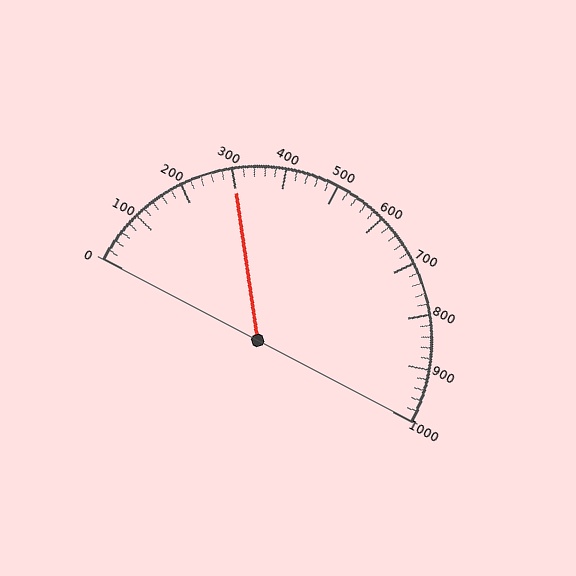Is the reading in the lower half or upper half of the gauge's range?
The reading is in the lower half of the range (0 to 1000).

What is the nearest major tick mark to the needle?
The nearest major tick mark is 300.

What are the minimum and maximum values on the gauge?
The gauge ranges from 0 to 1000.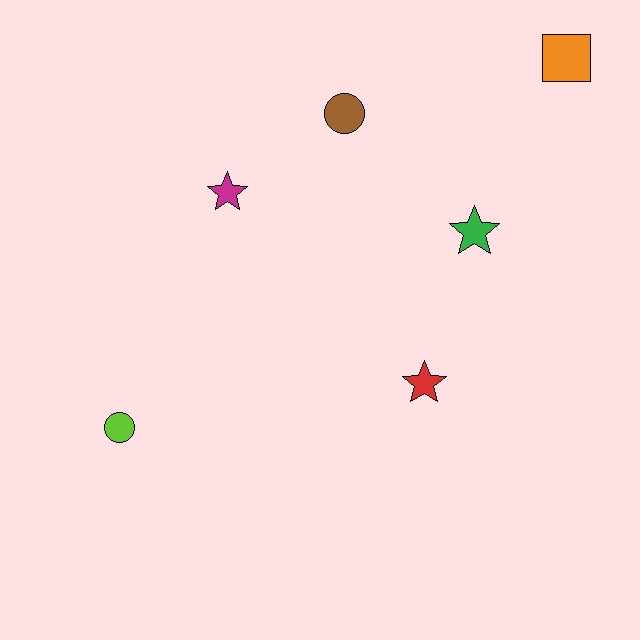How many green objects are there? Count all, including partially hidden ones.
There is 1 green object.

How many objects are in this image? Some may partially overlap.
There are 6 objects.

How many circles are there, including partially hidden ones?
There are 2 circles.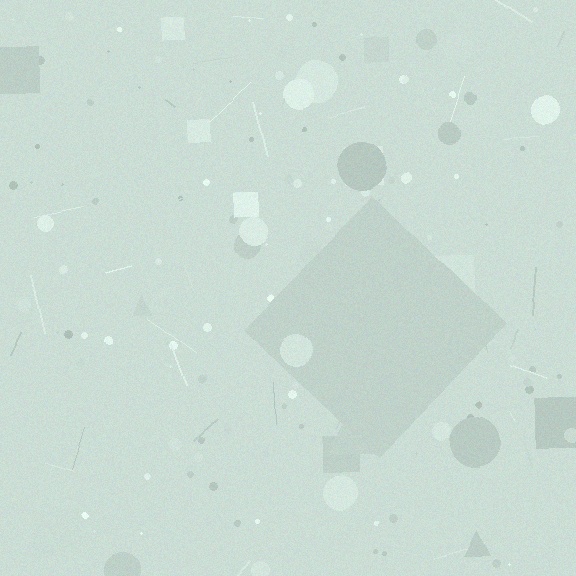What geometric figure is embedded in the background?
A diamond is embedded in the background.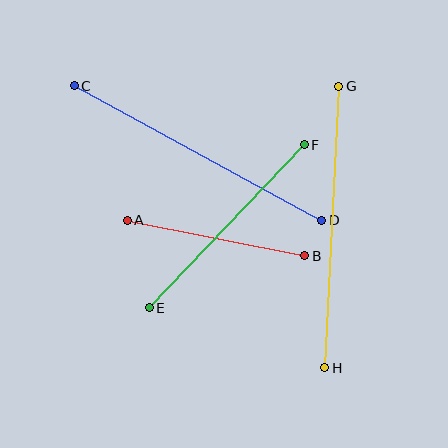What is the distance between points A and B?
The distance is approximately 181 pixels.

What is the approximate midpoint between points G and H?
The midpoint is at approximately (332, 227) pixels.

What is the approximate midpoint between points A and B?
The midpoint is at approximately (216, 238) pixels.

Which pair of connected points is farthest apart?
Points C and D are farthest apart.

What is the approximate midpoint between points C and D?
The midpoint is at approximately (198, 153) pixels.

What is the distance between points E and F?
The distance is approximately 225 pixels.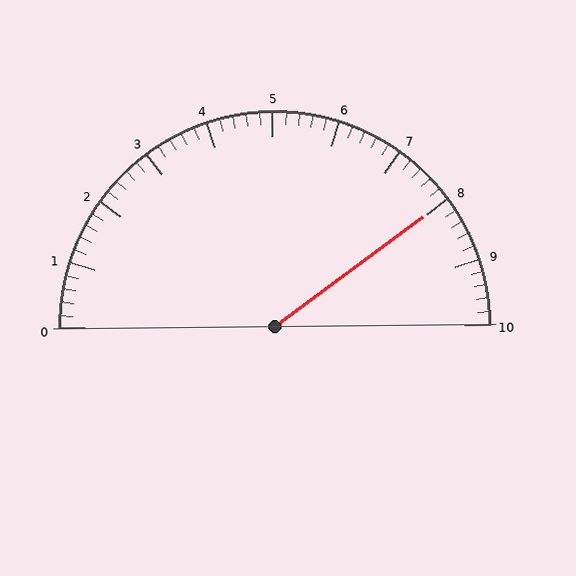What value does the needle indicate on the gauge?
The needle indicates approximately 8.0.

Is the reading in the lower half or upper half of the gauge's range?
The reading is in the upper half of the range (0 to 10).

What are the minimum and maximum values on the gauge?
The gauge ranges from 0 to 10.